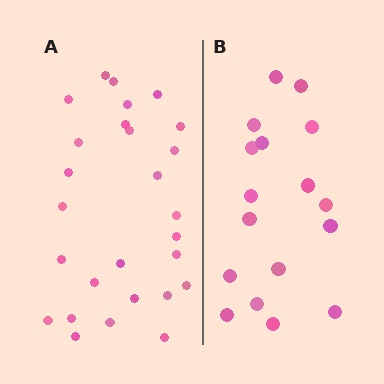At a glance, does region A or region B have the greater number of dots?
Region A (the left region) has more dots.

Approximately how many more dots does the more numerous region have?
Region A has roughly 10 or so more dots than region B.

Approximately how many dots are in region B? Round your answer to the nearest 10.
About 20 dots. (The exact count is 17, which rounds to 20.)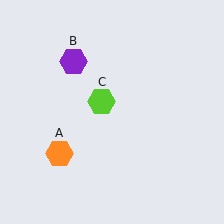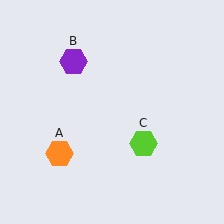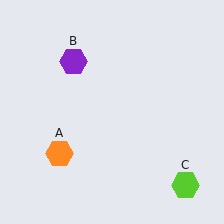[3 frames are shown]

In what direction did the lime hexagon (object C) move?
The lime hexagon (object C) moved down and to the right.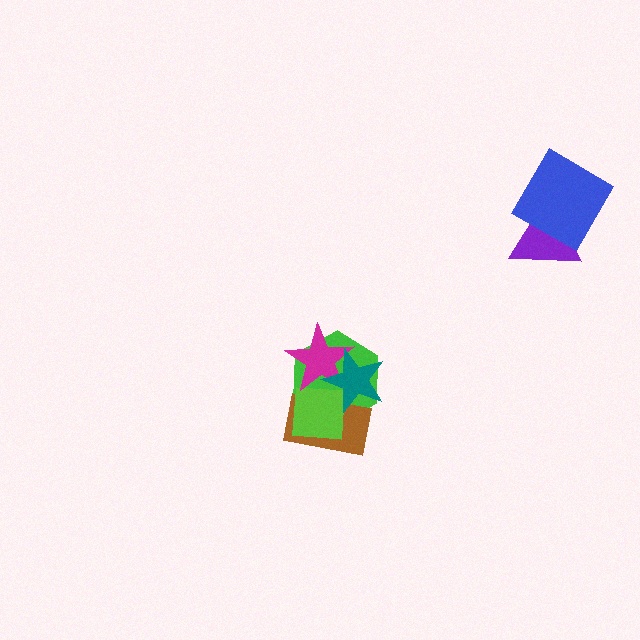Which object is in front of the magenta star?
The teal star is in front of the magenta star.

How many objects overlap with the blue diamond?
1 object overlaps with the blue diamond.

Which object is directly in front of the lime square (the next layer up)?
The magenta star is directly in front of the lime square.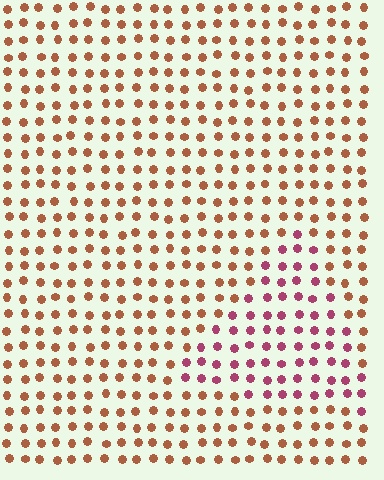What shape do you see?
I see a triangle.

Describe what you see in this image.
The image is filled with small brown elements in a uniform arrangement. A triangle-shaped region is visible where the elements are tinted to a slightly different hue, forming a subtle color boundary.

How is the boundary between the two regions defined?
The boundary is defined purely by a slight shift in hue (about 45 degrees). Spacing, size, and orientation are identical on both sides.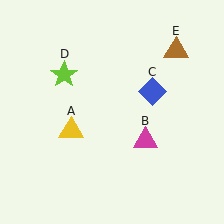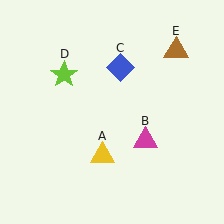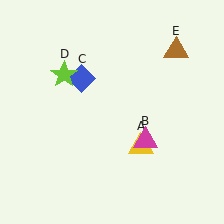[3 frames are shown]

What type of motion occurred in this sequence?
The yellow triangle (object A), blue diamond (object C) rotated counterclockwise around the center of the scene.